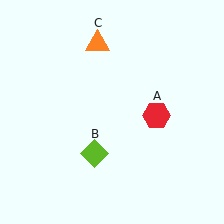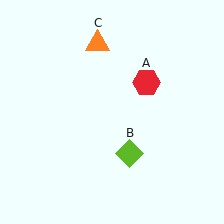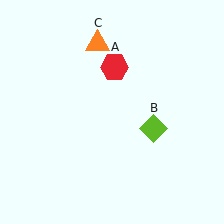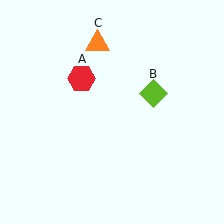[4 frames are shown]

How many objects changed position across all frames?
2 objects changed position: red hexagon (object A), lime diamond (object B).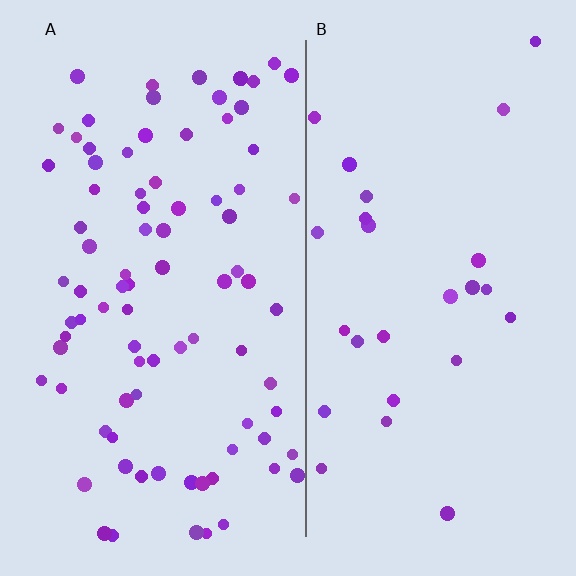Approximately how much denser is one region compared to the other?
Approximately 3.3× — region A over region B.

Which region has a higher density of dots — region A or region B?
A (the left).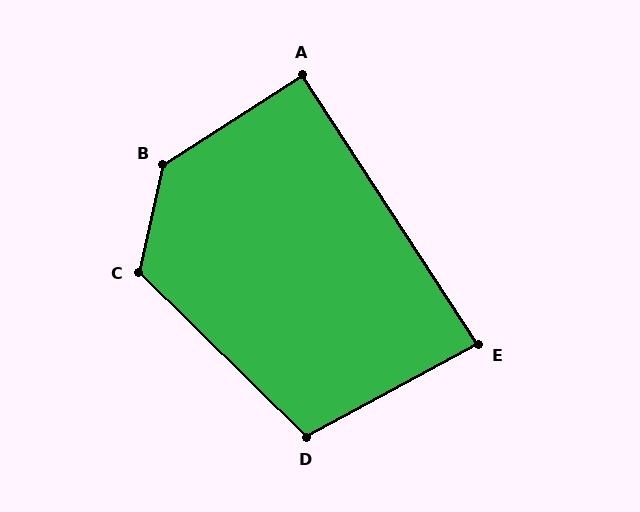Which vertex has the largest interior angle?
B, at approximately 135 degrees.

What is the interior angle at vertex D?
Approximately 107 degrees (obtuse).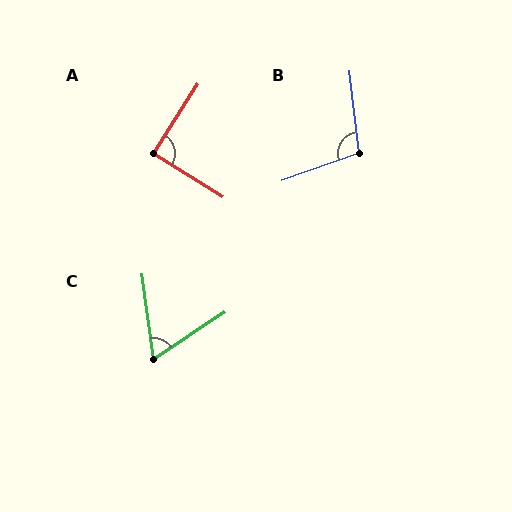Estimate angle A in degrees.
Approximately 89 degrees.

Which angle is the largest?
B, at approximately 103 degrees.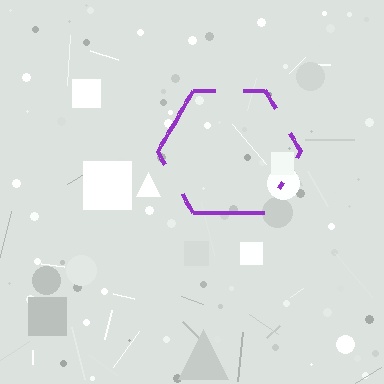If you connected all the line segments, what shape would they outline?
They would outline a hexagon.